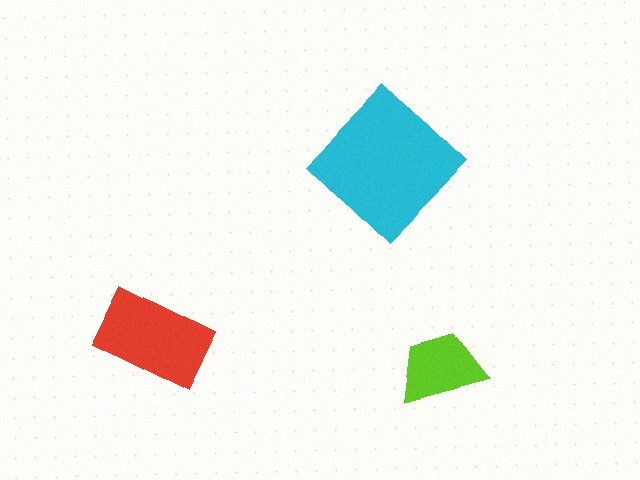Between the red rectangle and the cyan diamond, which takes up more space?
The cyan diamond.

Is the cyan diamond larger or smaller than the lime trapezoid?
Larger.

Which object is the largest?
The cyan diamond.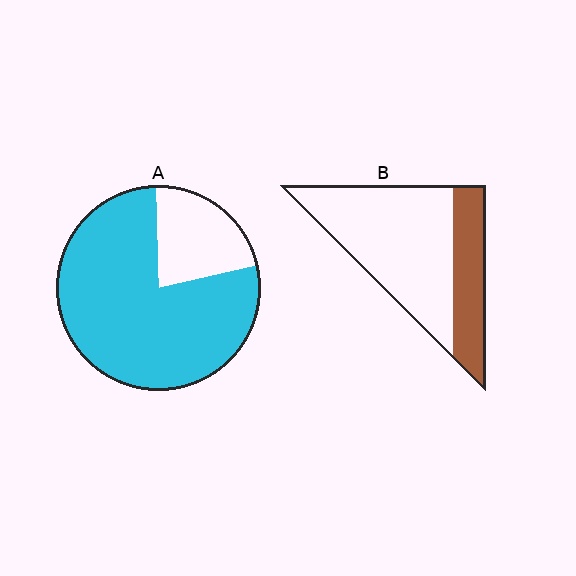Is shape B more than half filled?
No.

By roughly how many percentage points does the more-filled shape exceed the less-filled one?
By roughly 50 percentage points (A over B).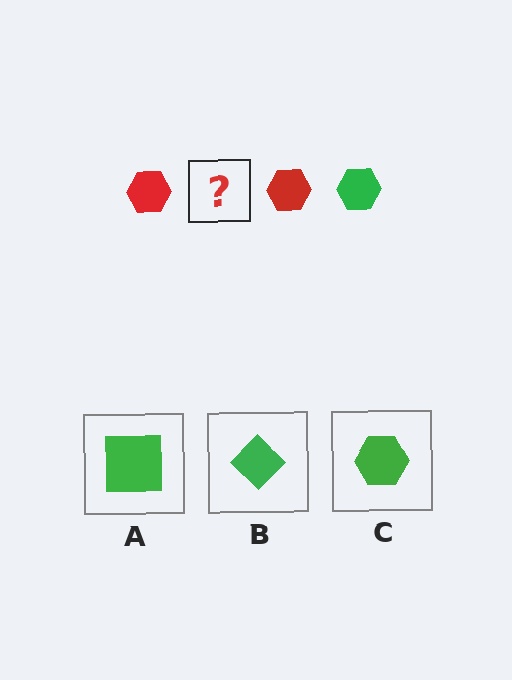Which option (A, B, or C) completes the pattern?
C.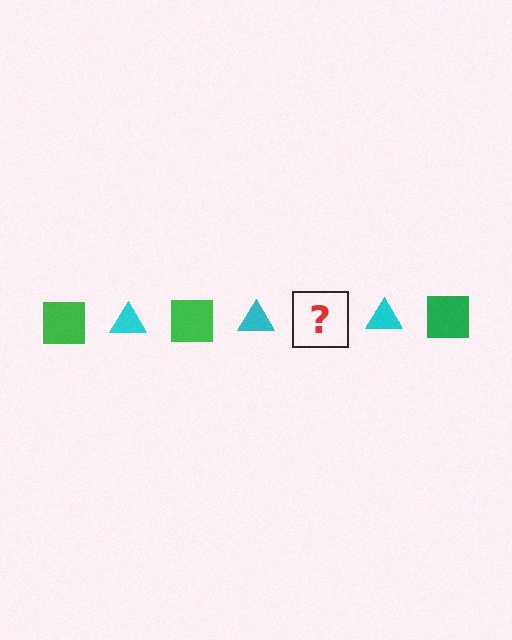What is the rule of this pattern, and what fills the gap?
The rule is that the pattern alternates between green square and cyan triangle. The gap should be filled with a green square.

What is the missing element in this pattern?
The missing element is a green square.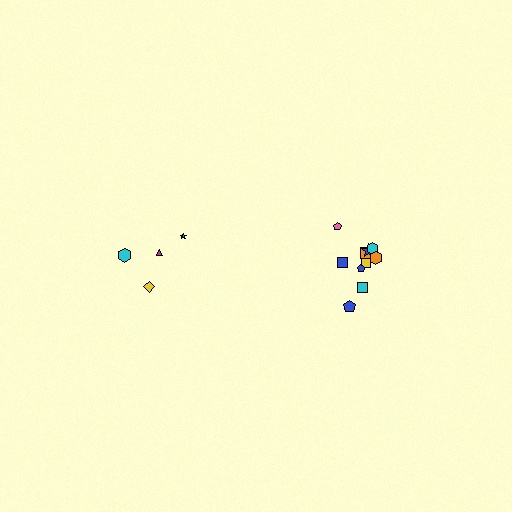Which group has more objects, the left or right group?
The right group.